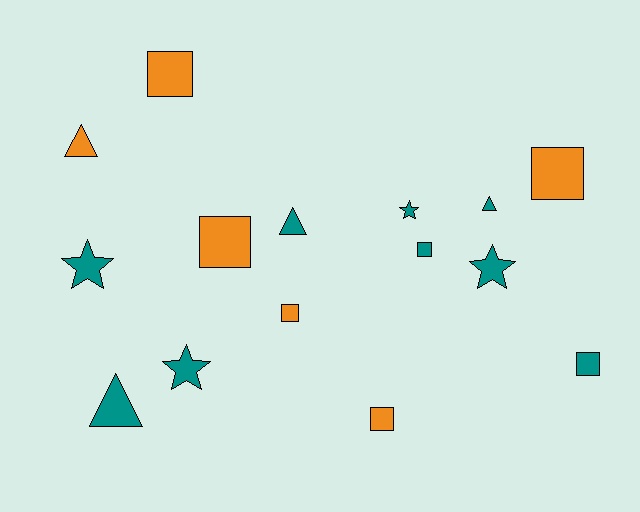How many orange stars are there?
There are no orange stars.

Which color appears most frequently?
Teal, with 9 objects.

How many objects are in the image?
There are 15 objects.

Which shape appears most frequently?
Square, with 7 objects.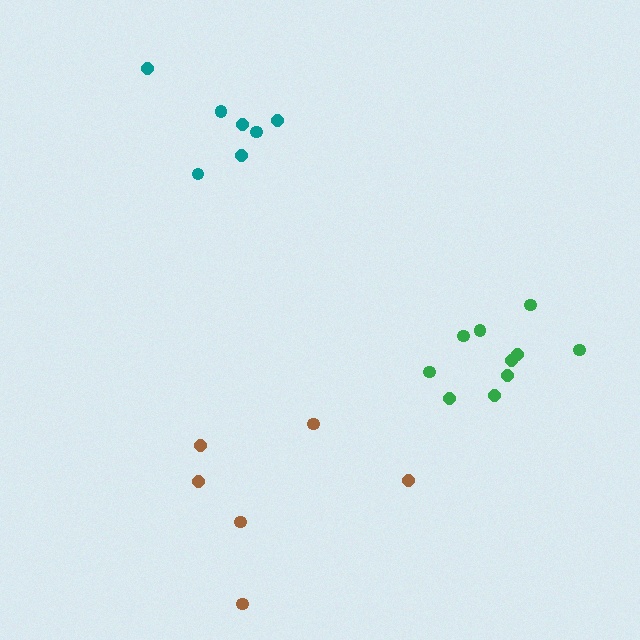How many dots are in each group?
Group 1: 10 dots, Group 2: 7 dots, Group 3: 6 dots (23 total).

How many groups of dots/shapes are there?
There are 3 groups.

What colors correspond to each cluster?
The clusters are colored: green, teal, brown.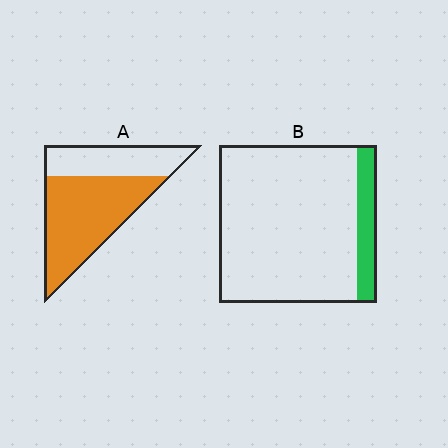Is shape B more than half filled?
No.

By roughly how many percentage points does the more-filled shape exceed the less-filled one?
By roughly 50 percentage points (A over B).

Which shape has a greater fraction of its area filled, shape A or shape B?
Shape A.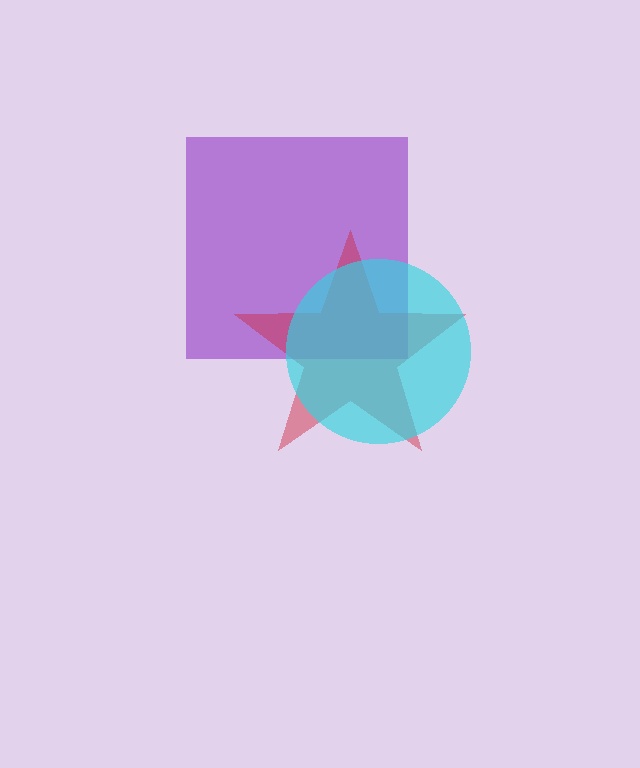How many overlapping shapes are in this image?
There are 3 overlapping shapes in the image.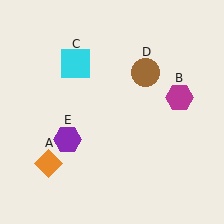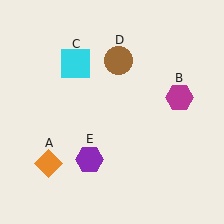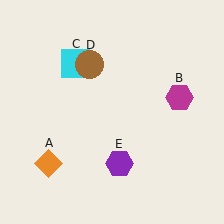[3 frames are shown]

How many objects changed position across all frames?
2 objects changed position: brown circle (object D), purple hexagon (object E).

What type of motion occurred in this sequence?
The brown circle (object D), purple hexagon (object E) rotated counterclockwise around the center of the scene.